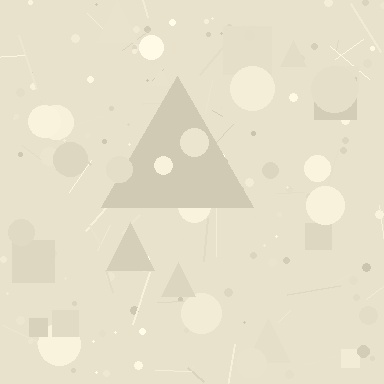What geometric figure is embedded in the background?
A triangle is embedded in the background.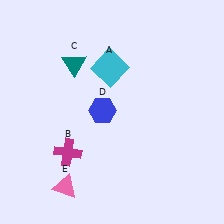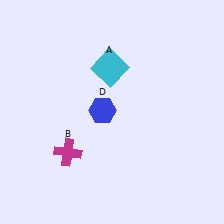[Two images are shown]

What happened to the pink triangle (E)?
The pink triangle (E) was removed in Image 2. It was in the bottom-left area of Image 1.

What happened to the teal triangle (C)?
The teal triangle (C) was removed in Image 2. It was in the top-left area of Image 1.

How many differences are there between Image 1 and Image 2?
There are 2 differences between the two images.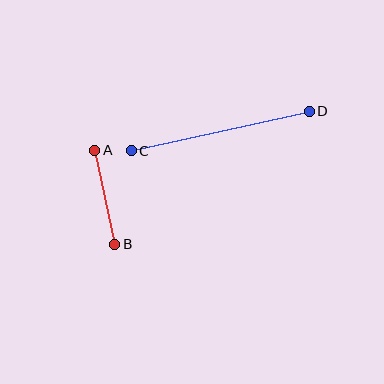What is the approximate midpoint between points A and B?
The midpoint is at approximately (105, 197) pixels.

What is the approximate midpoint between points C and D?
The midpoint is at approximately (220, 131) pixels.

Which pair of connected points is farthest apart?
Points C and D are farthest apart.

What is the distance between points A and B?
The distance is approximately 96 pixels.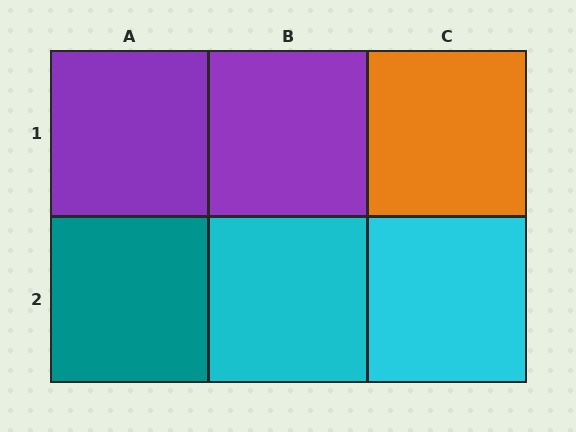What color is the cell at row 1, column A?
Purple.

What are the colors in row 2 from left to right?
Teal, cyan, cyan.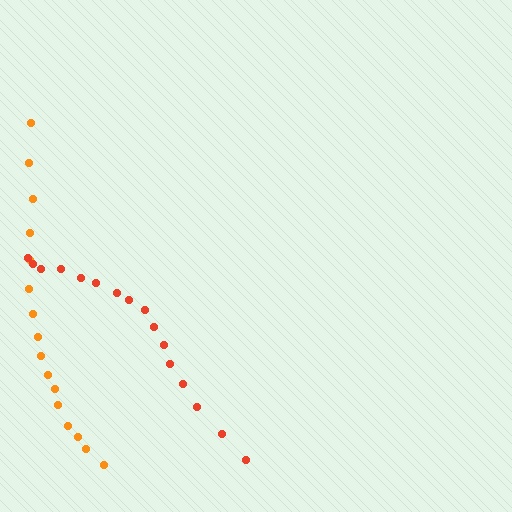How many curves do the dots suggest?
There are 2 distinct paths.